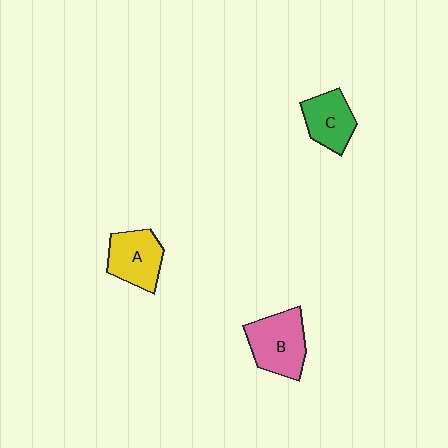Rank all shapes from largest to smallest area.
From largest to smallest: B (pink), A (yellow), C (green).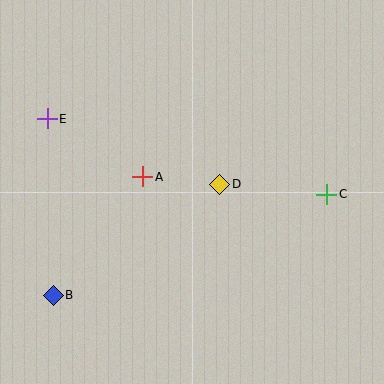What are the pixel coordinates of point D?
Point D is at (220, 184).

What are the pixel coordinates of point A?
Point A is at (143, 177).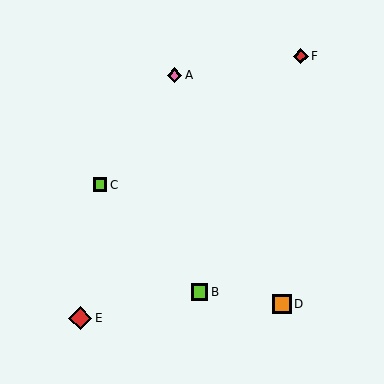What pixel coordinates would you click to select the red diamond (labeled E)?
Click at (80, 318) to select the red diamond E.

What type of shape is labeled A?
Shape A is a pink diamond.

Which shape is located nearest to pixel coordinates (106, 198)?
The lime square (labeled C) at (100, 185) is nearest to that location.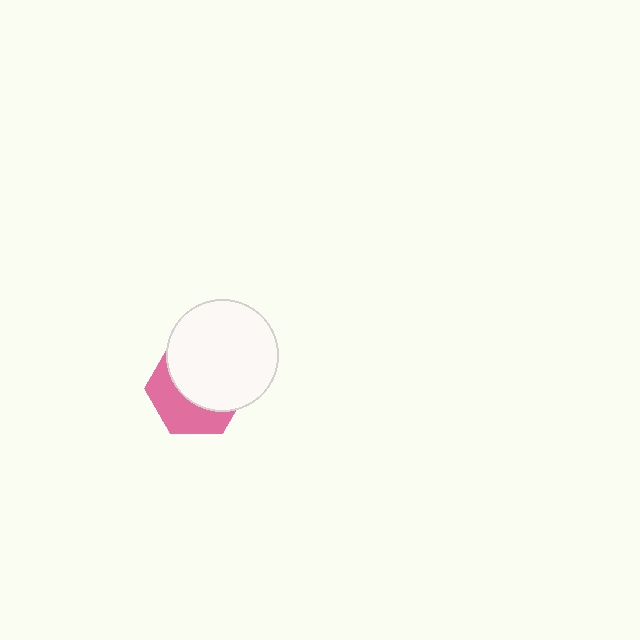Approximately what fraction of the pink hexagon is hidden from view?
Roughly 60% of the pink hexagon is hidden behind the white circle.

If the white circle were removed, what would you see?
You would see the complete pink hexagon.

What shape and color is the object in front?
The object in front is a white circle.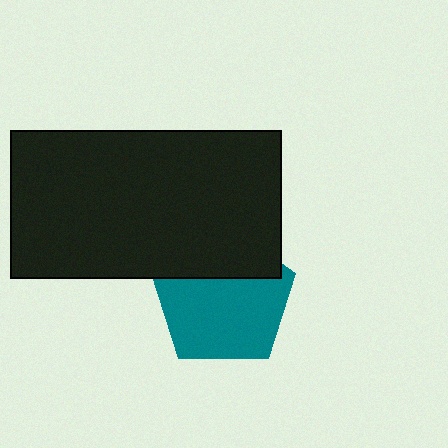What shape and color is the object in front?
The object in front is a black rectangle.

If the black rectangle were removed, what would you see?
You would see the complete teal pentagon.